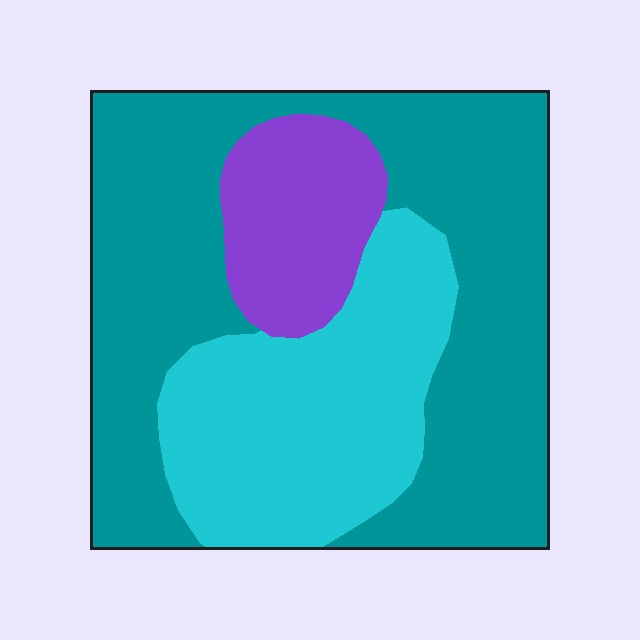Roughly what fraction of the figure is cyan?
Cyan covers roughly 30% of the figure.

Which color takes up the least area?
Purple, at roughly 15%.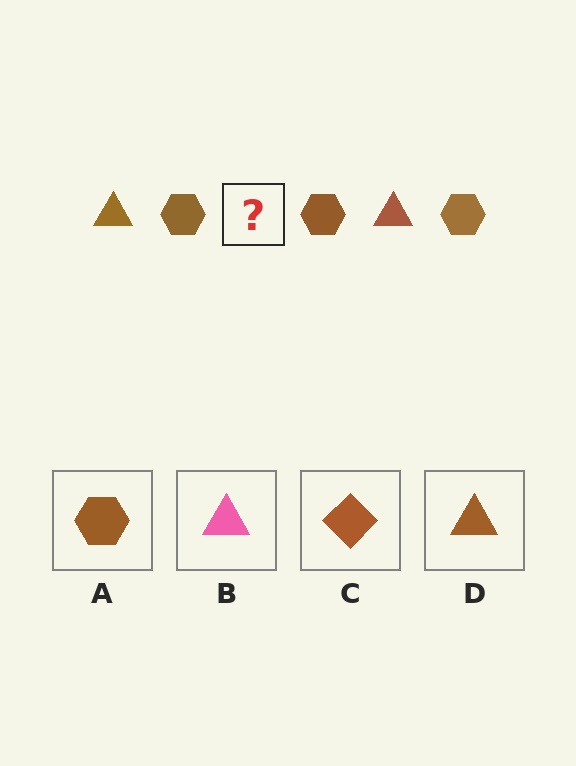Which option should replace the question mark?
Option D.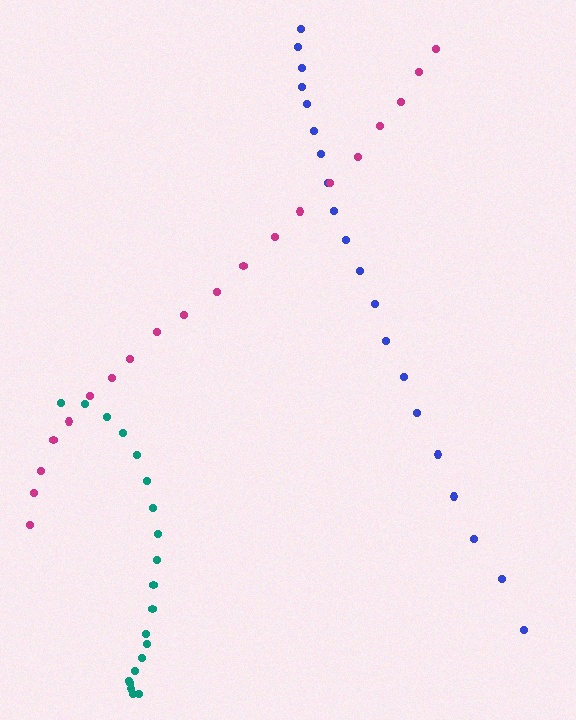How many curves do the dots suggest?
There are 3 distinct paths.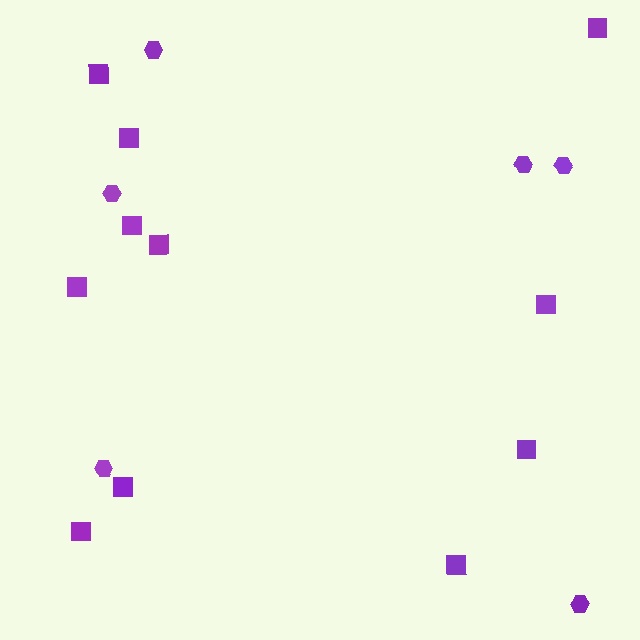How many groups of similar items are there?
There are 2 groups: one group of hexagons (6) and one group of squares (11).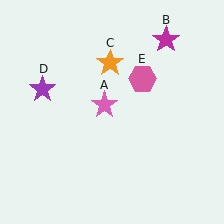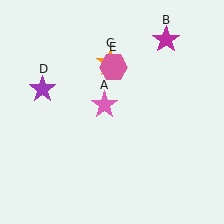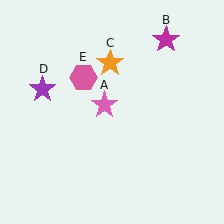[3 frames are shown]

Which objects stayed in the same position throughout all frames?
Pink star (object A) and magenta star (object B) and orange star (object C) and purple star (object D) remained stationary.